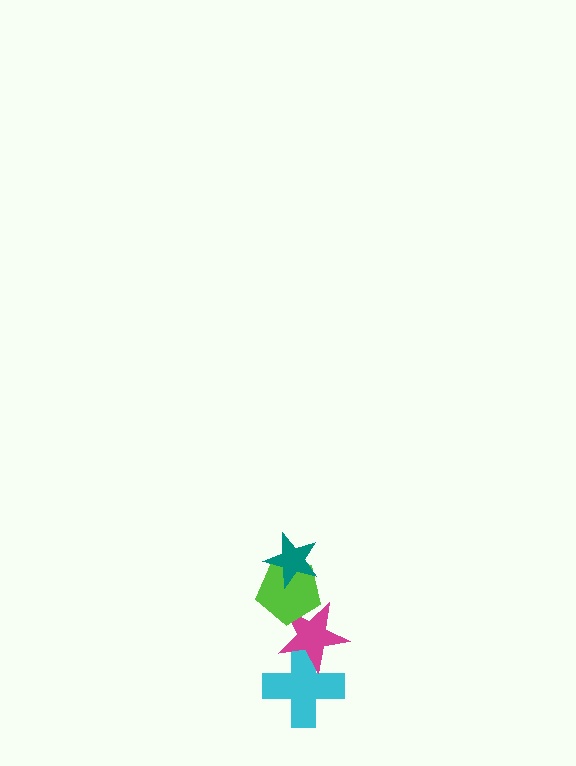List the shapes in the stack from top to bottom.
From top to bottom: the teal star, the lime pentagon, the magenta star, the cyan cross.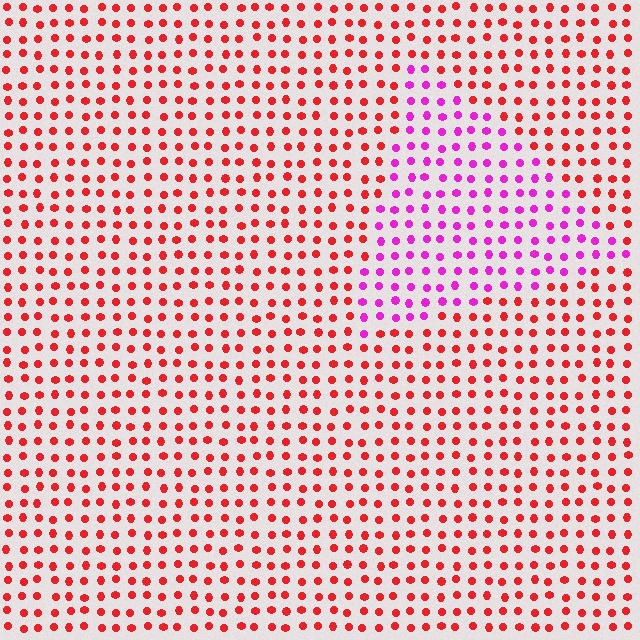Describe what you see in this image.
The image is filled with small red elements in a uniform arrangement. A triangle-shaped region is visible where the elements are tinted to a slightly different hue, forming a subtle color boundary.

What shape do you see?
I see a triangle.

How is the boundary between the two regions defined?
The boundary is defined purely by a slight shift in hue (about 52 degrees). Spacing, size, and orientation are identical on both sides.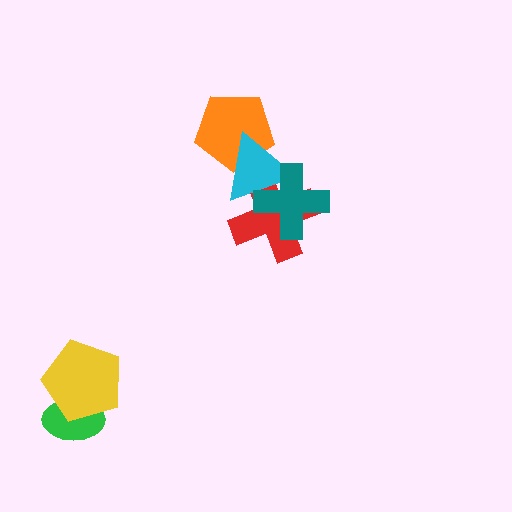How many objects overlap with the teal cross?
2 objects overlap with the teal cross.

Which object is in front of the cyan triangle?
The teal cross is in front of the cyan triangle.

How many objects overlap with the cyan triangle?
3 objects overlap with the cyan triangle.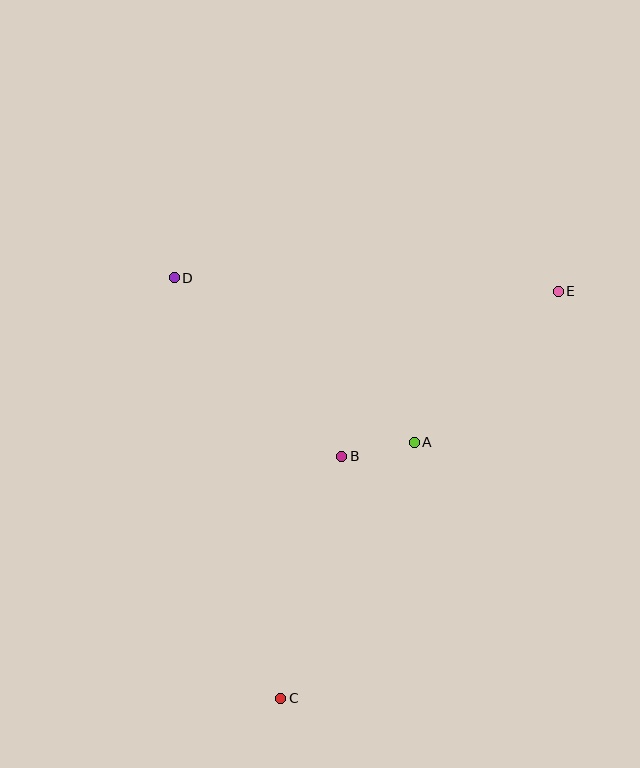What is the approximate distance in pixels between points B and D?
The distance between B and D is approximately 245 pixels.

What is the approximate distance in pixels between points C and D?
The distance between C and D is approximately 434 pixels.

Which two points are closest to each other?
Points A and B are closest to each other.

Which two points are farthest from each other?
Points C and E are farthest from each other.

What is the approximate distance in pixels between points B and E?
The distance between B and E is approximately 272 pixels.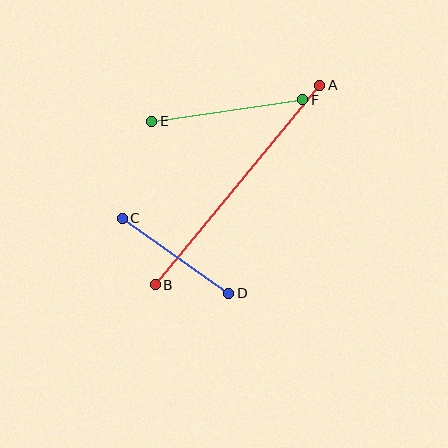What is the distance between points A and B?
The distance is approximately 259 pixels.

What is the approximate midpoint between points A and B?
The midpoint is at approximately (238, 185) pixels.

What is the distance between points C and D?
The distance is approximately 130 pixels.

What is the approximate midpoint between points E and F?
The midpoint is at approximately (227, 110) pixels.